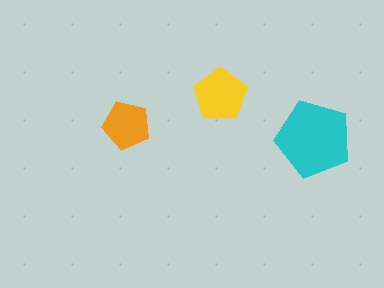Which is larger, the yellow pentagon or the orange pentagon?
The yellow one.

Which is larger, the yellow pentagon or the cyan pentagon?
The cyan one.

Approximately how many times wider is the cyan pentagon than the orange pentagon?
About 1.5 times wider.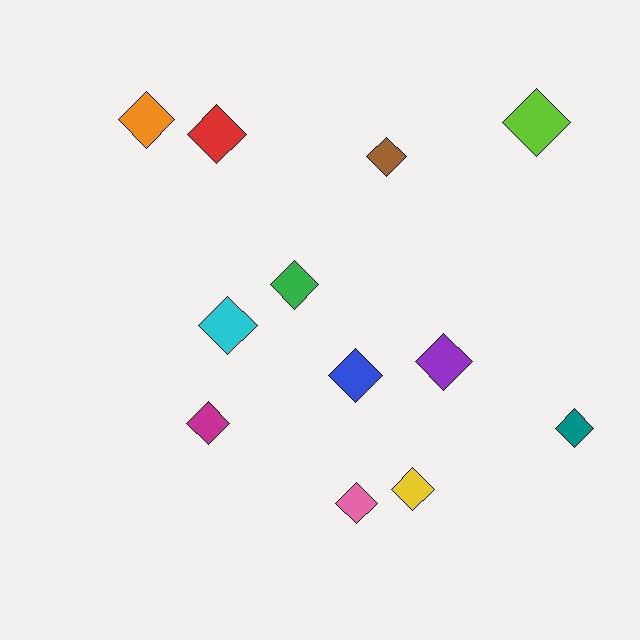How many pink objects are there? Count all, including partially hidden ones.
There is 1 pink object.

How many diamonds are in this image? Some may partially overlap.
There are 12 diamonds.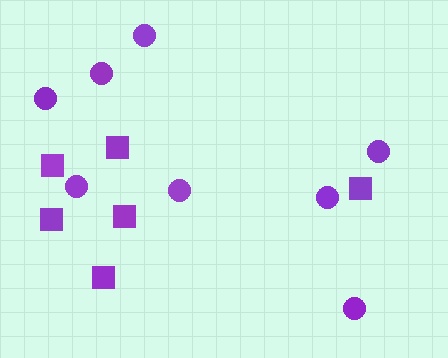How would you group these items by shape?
There are 2 groups: one group of circles (8) and one group of squares (6).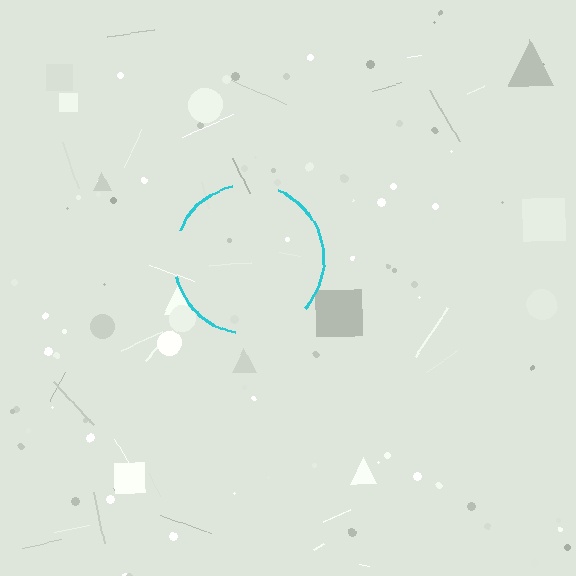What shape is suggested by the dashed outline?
The dashed outline suggests a circle.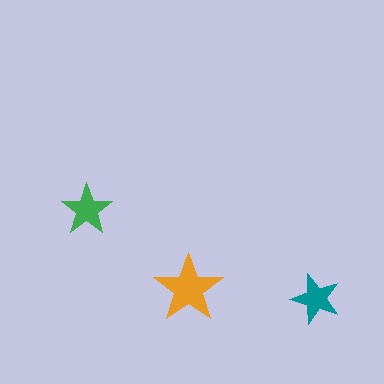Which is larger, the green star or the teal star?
The green one.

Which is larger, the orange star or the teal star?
The orange one.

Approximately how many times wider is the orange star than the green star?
About 1.5 times wider.